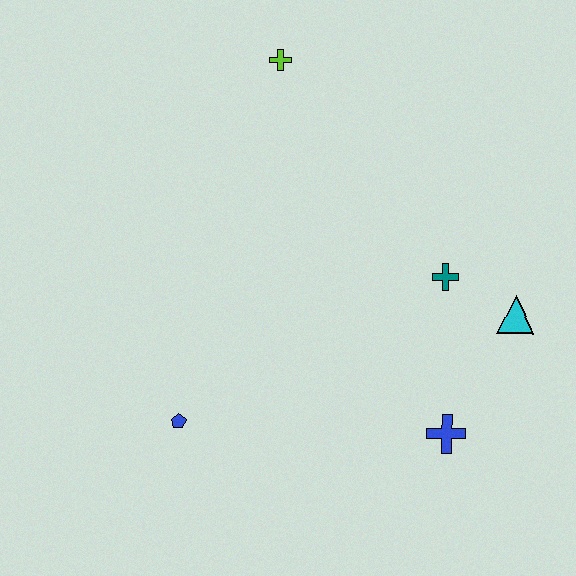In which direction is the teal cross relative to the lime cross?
The teal cross is below the lime cross.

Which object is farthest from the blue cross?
The lime cross is farthest from the blue cross.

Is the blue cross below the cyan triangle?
Yes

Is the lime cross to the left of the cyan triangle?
Yes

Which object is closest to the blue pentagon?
The blue cross is closest to the blue pentagon.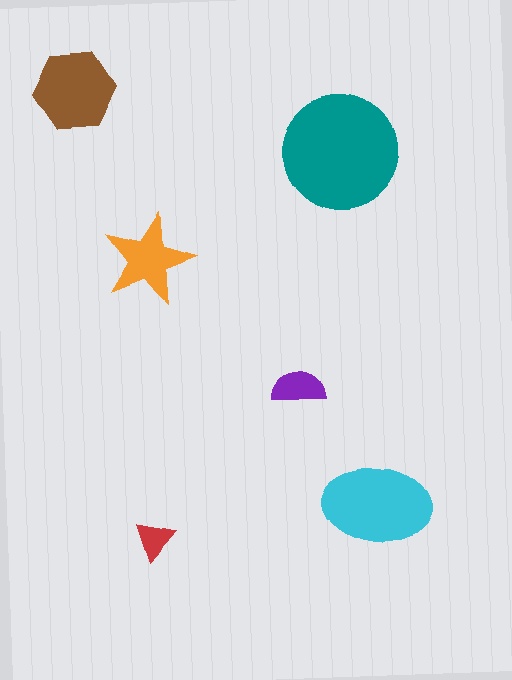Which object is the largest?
The teal circle.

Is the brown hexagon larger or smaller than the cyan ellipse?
Smaller.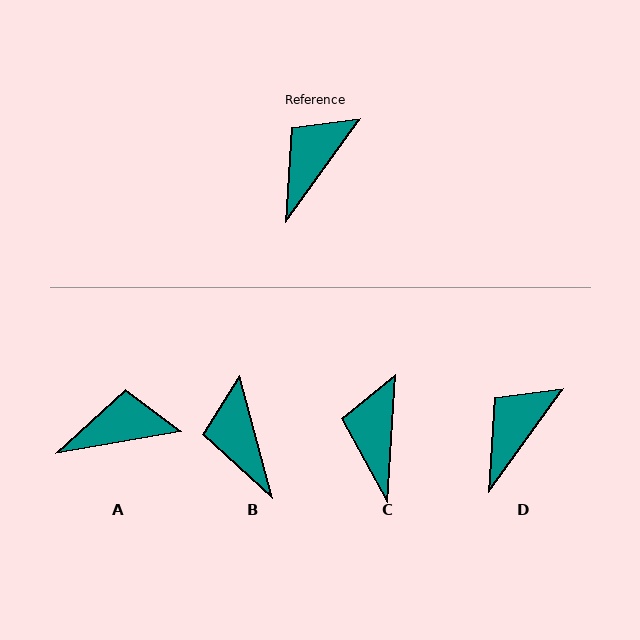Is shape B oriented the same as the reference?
No, it is off by about 51 degrees.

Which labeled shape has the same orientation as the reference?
D.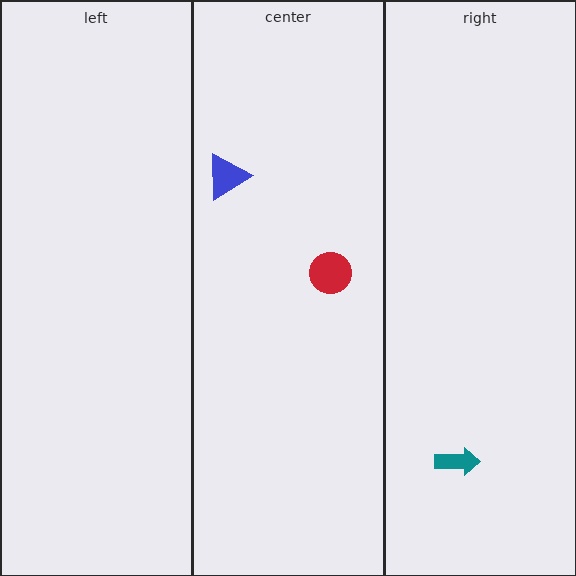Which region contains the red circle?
The center region.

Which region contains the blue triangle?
The center region.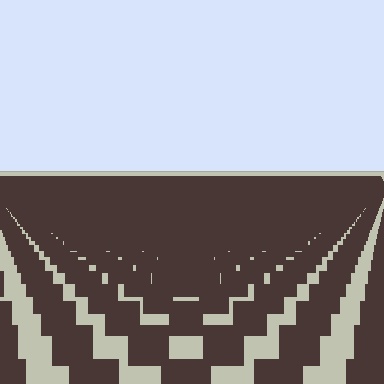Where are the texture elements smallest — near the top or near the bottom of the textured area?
Near the top.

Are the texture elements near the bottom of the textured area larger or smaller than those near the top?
Larger. Near the bottom, elements are closer to the viewer and appear at a bigger on-screen size.